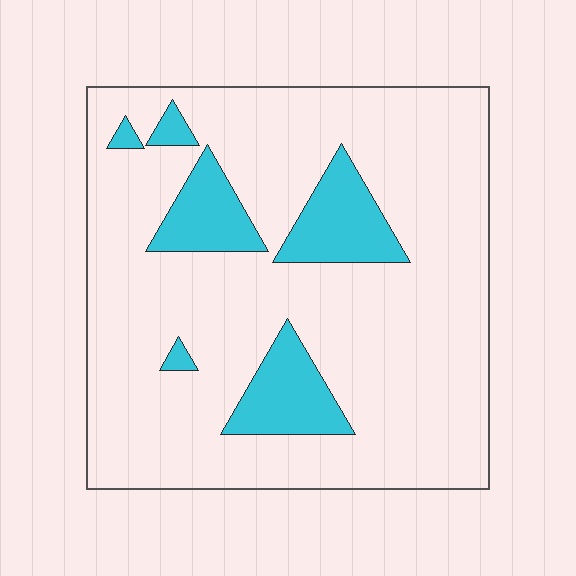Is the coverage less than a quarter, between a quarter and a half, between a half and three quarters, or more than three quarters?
Less than a quarter.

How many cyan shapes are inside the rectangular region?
6.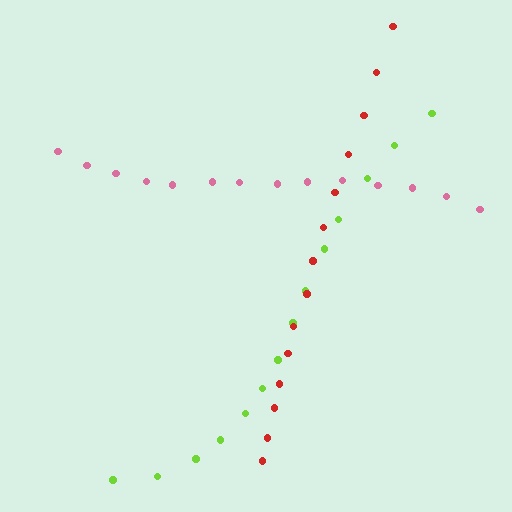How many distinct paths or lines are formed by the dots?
There are 3 distinct paths.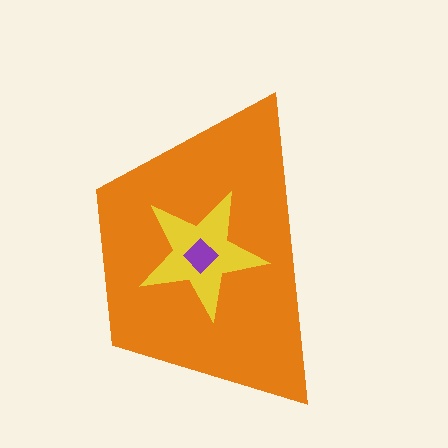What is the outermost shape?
The orange trapezoid.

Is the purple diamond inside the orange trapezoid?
Yes.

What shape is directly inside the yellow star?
The purple diamond.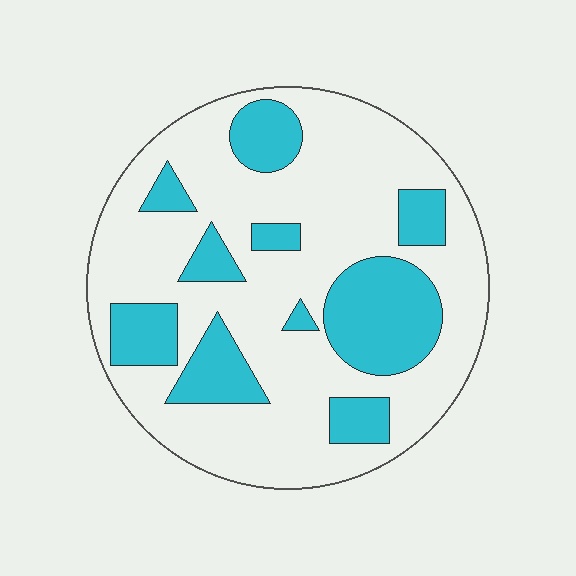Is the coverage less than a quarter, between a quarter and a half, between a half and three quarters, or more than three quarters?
Between a quarter and a half.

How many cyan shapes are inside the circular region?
10.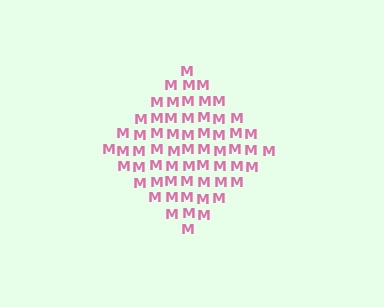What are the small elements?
The small elements are letter M's.